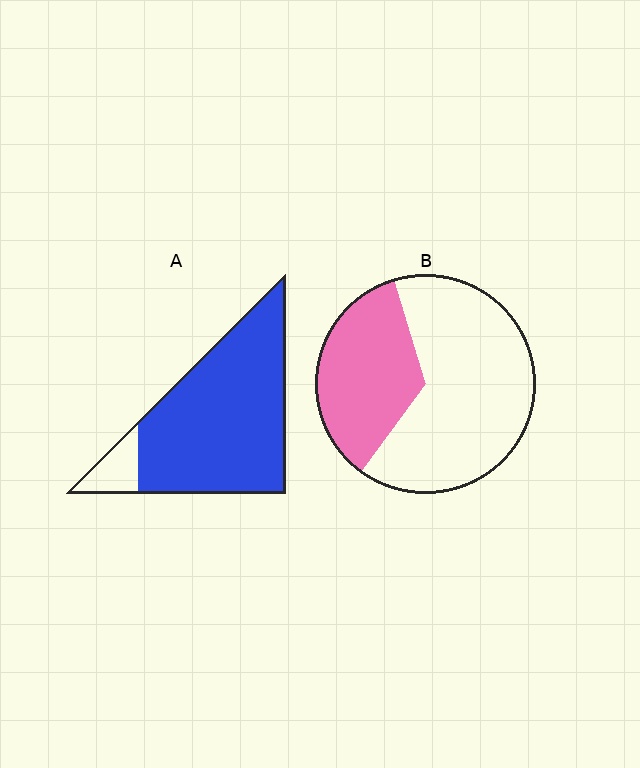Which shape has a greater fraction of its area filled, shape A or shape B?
Shape A.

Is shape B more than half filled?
No.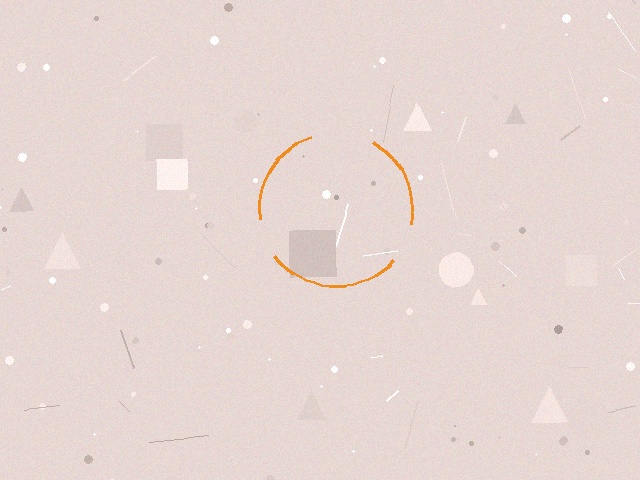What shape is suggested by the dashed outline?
The dashed outline suggests a circle.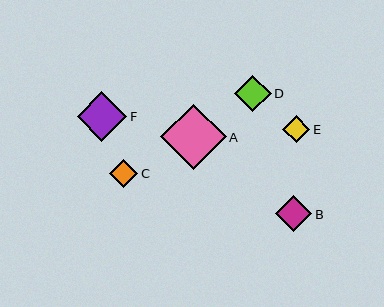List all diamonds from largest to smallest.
From largest to smallest: A, F, D, B, C, E.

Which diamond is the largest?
Diamond A is the largest with a size of approximately 65 pixels.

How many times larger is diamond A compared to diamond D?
Diamond A is approximately 1.8 times the size of diamond D.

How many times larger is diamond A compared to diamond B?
Diamond A is approximately 1.8 times the size of diamond B.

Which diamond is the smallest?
Diamond E is the smallest with a size of approximately 27 pixels.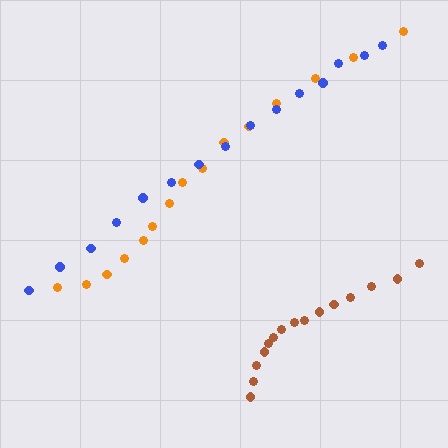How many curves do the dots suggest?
There are 3 distinct paths.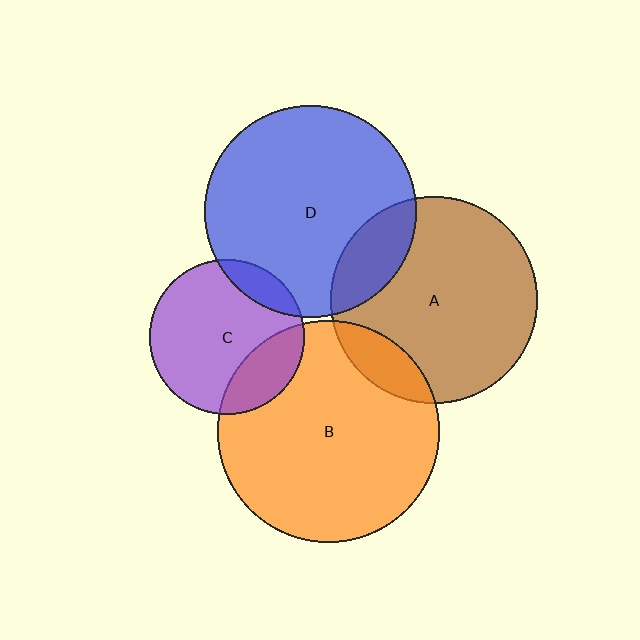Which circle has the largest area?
Circle B (orange).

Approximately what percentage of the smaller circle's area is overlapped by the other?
Approximately 10%.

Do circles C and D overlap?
Yes.